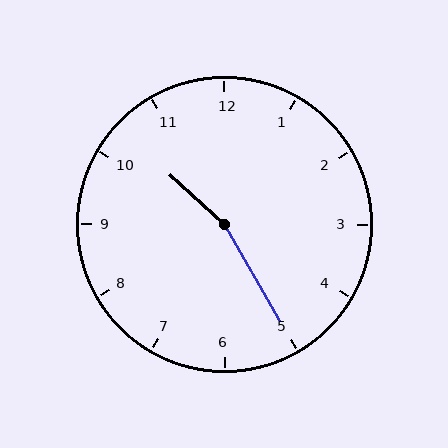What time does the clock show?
10:25.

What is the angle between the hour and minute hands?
Approximately 162 degrees.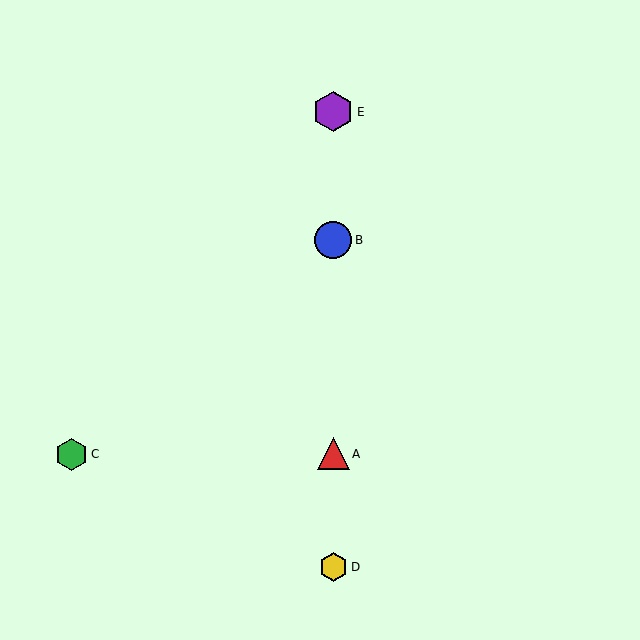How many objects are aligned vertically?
4 objects (A, B, D, E) are aligned vertically.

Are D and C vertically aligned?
No, D is at x≈333 and C is at x≈71.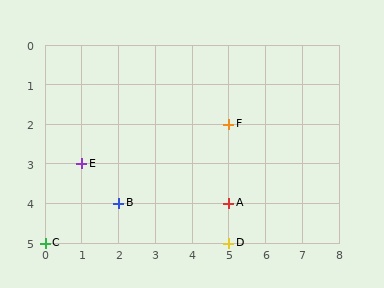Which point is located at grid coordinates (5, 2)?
Point F is at (5, 2).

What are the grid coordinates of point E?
Point E is at grid coordinates (1, 3).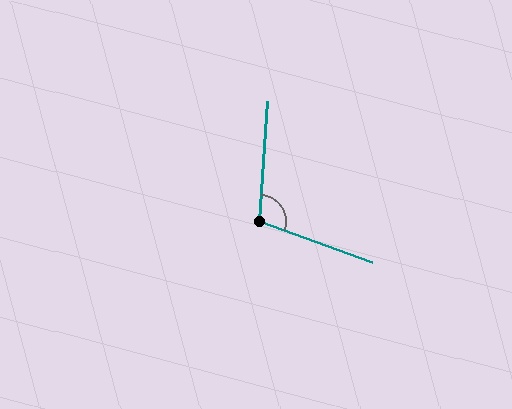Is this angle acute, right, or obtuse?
It is obtuse.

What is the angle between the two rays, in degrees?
Approximately 106 degrees.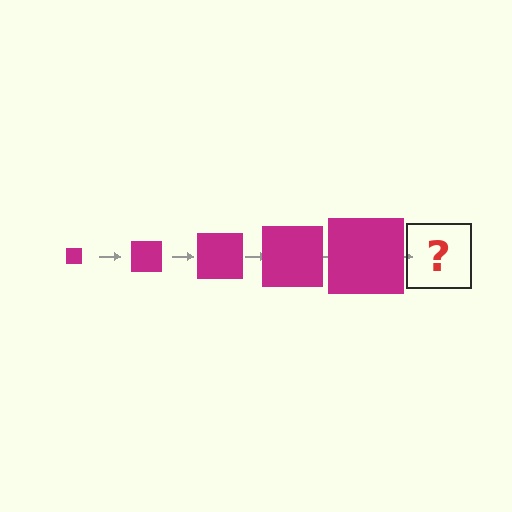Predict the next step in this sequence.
The next step is a magenta square, larger than the previous one.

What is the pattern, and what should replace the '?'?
The pattern is that the square gets progressively larger each step. The '?' should be a magenta square, larger than the previous one.